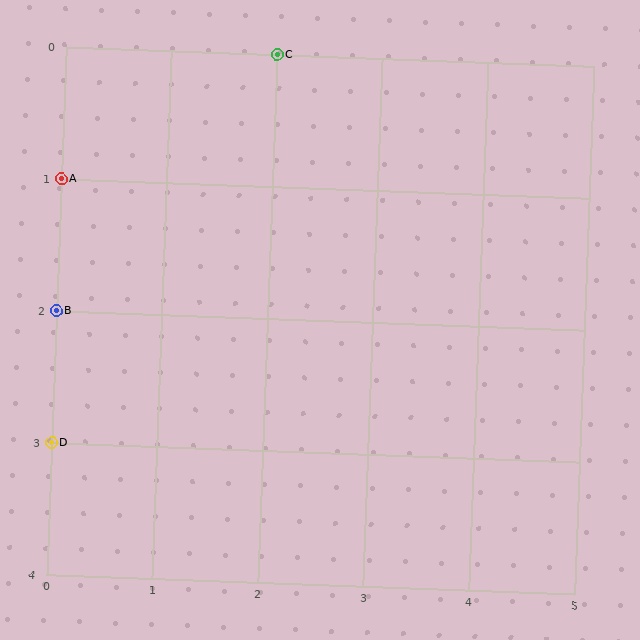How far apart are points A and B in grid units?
Points A and B are 1 row apart.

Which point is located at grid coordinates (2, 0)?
Point C is at (2, 0).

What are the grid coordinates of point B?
Point B is at grid coordinates (0, 2).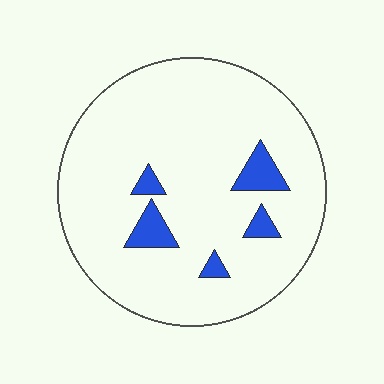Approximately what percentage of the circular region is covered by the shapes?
Approximately 10%.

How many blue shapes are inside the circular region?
5.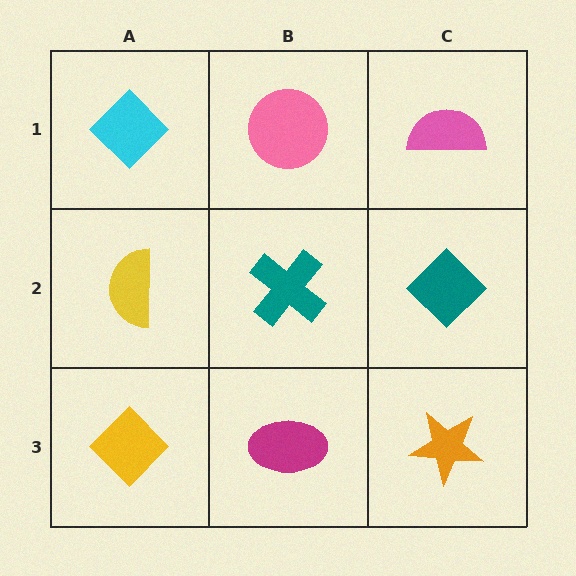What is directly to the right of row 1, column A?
A pink circle.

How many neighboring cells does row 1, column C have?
2.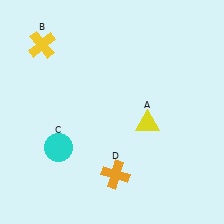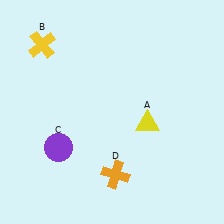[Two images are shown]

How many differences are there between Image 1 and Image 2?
There is 1 difference between the two images.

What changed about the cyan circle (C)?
In Image 1, C is cyan. In Image 2, it changed to purple.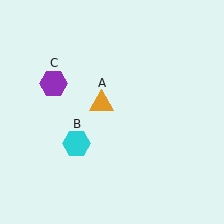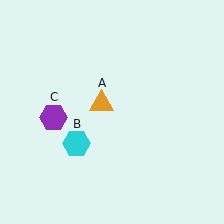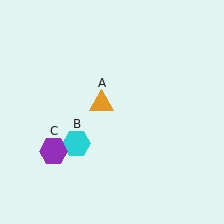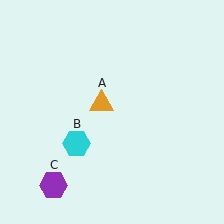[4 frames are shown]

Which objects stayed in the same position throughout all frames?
Orange triangle (object A) and cyan hexagon (object B) remained stationary.